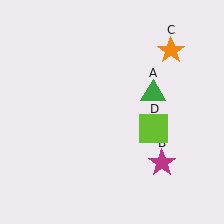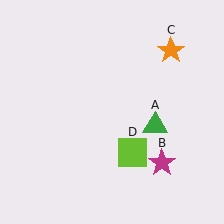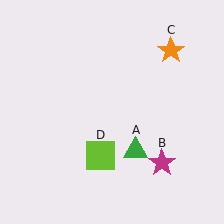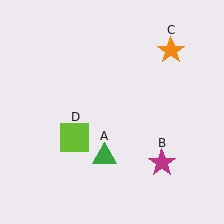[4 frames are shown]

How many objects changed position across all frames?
2 objects changed position: green triangle (object A), lime square (object D).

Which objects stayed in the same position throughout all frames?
Magenta star (object B) and orange star (object C) remained stationary.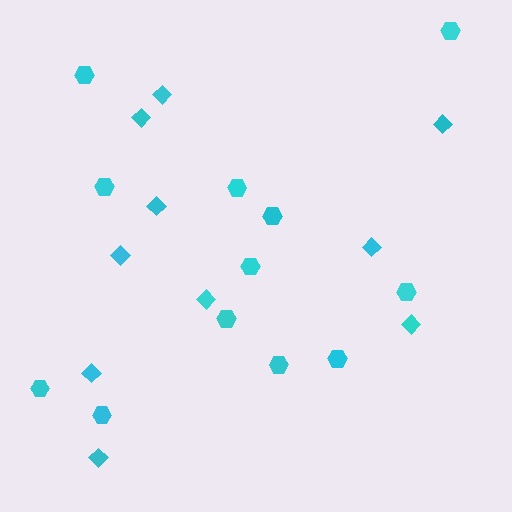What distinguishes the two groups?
There are 2 groups: one group of hexagons (12) and one group of diamonds (10).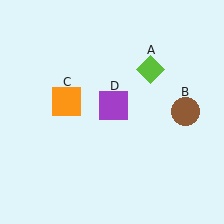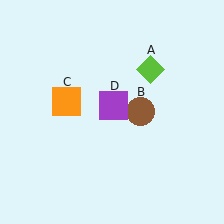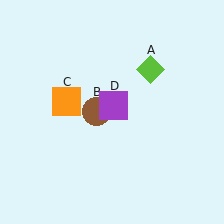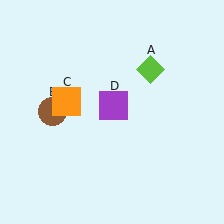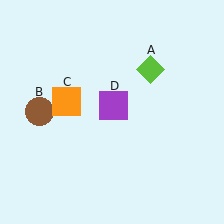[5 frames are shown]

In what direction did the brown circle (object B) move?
The brown circle (object B) moved left.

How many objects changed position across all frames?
1 object changed position: brown circle (object B).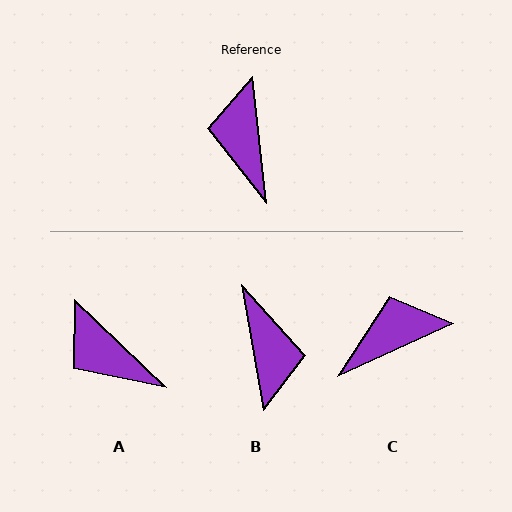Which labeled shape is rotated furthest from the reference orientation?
B, about 176 degrees away.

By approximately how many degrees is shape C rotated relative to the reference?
Approximately 71 degrees clockwise.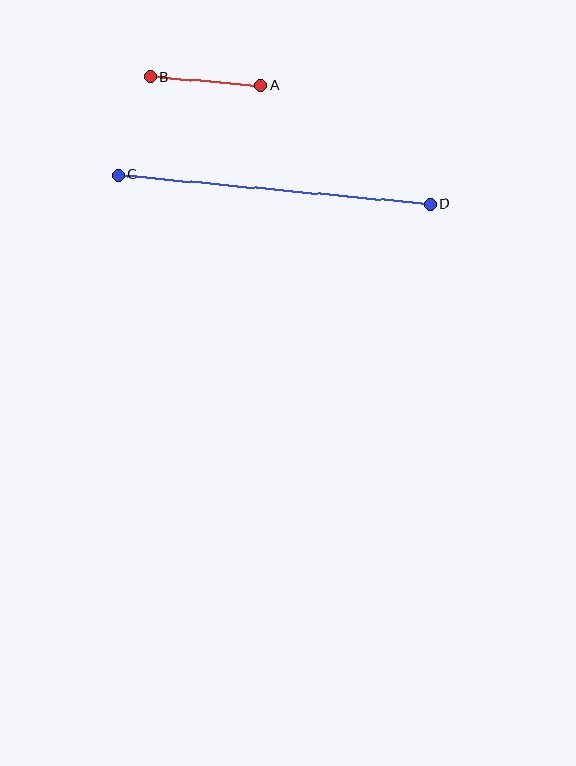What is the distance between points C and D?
The distance is approximately 314 pixels.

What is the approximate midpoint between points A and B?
The midpoint is at approximately (206, 81) pixels.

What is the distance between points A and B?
The distance is approximately 111 pixels.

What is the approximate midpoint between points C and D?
The midpoint is at approximately (274, 190) pixels.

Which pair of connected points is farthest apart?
Points C and D are farthest apart.